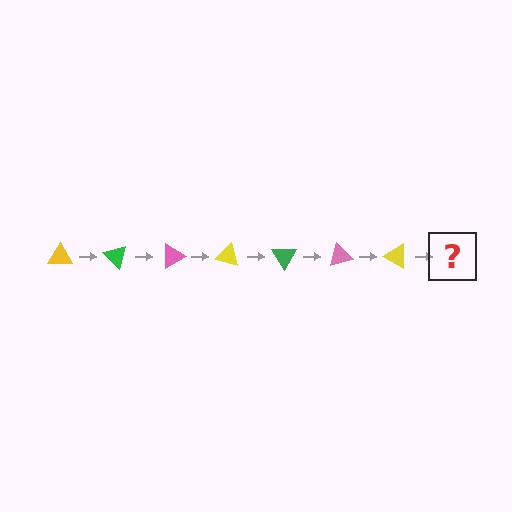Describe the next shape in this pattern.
It should be a green triangle, rotated 315 degrees from the start.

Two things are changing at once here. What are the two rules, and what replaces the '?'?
The two rules are that it rotates 45 degrees each step and the color cycles through yellow, green, and pink. The '?' should be a green triangle, rotated 315 degrees from the start.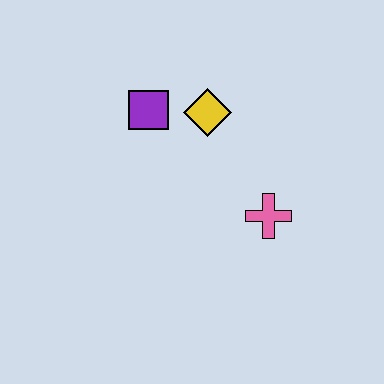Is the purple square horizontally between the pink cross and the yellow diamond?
No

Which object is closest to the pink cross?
The yellow diamond is closest to the pink cross.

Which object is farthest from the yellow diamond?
The pink cross is farthest from the yellow diamond.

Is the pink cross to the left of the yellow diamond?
No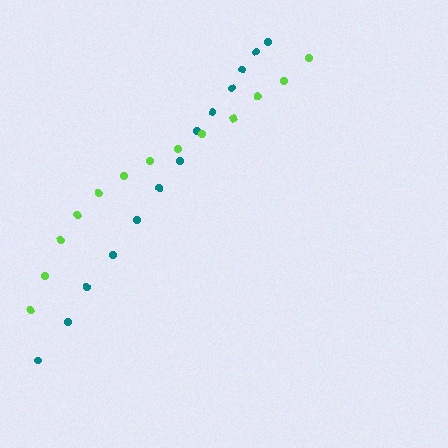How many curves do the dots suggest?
There are 2 distinct paths.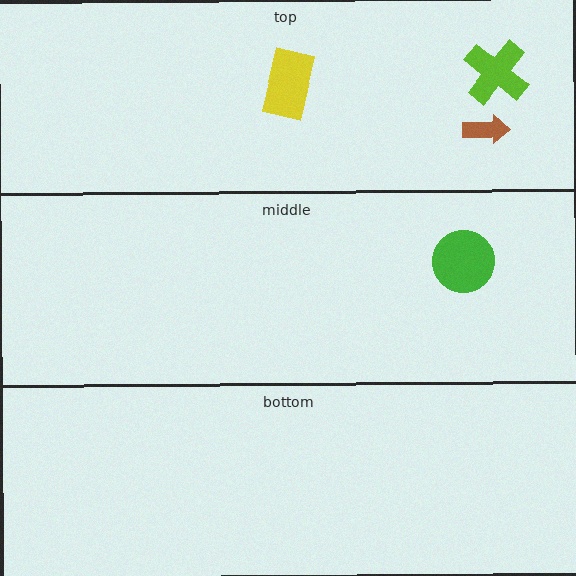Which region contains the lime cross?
The top region.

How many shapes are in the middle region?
1.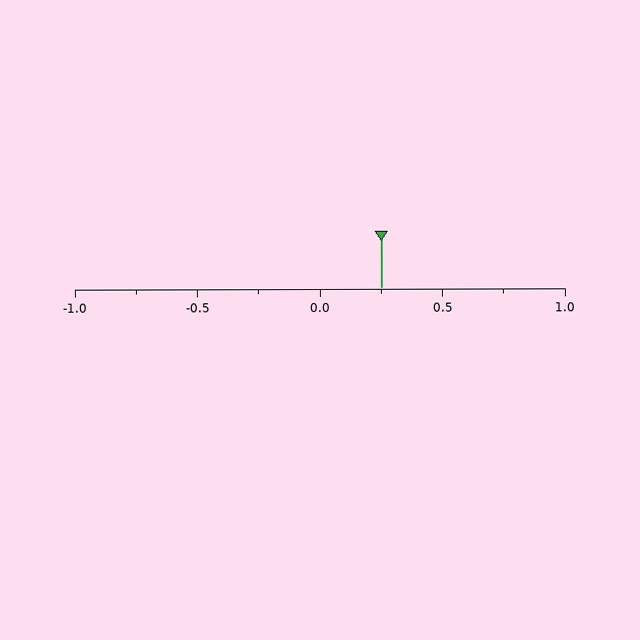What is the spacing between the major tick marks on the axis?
The major ticks are spaced 0.5 apart.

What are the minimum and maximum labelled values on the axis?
The axis runs from -1.0 to 1.0.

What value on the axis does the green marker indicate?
The marker indicates approximately 0.25.